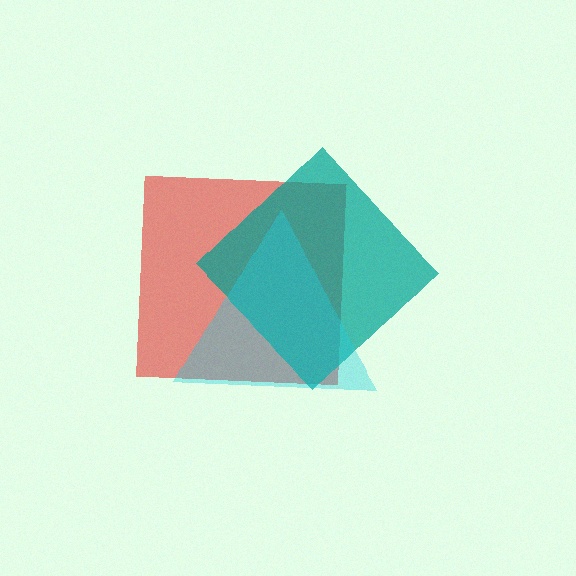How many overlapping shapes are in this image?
There are 3 overlapping shapes in the image.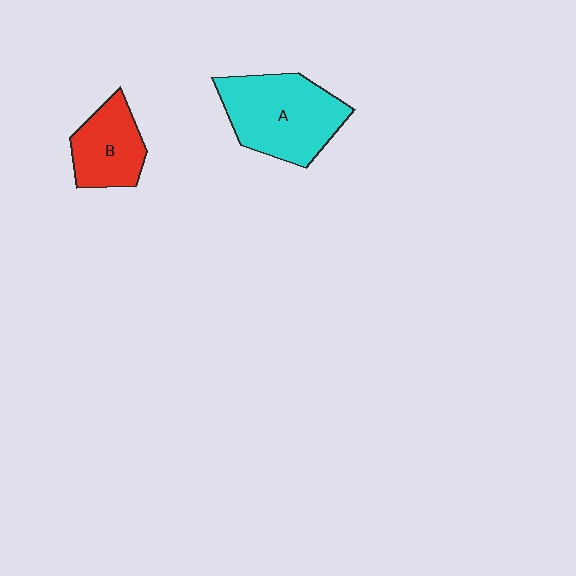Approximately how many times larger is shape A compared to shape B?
Approximately 1.6 times.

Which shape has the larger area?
Shape A (cyan).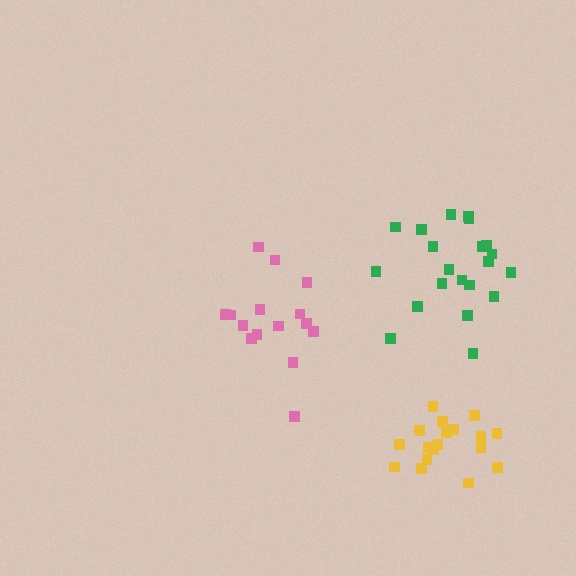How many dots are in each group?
Group 1: 15 dots, Group 2: 18 dots, Group 3: 21 dots (54 total).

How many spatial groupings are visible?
There are 3 spatial groupings.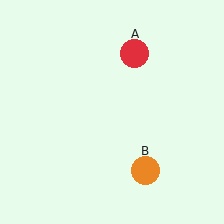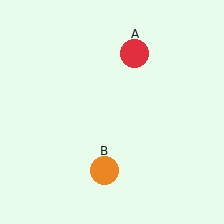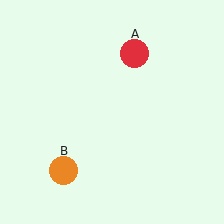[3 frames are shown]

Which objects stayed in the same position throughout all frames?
Red circle (object A) remained stationary.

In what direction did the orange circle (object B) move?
The orange circle (object B) moved left.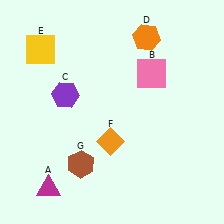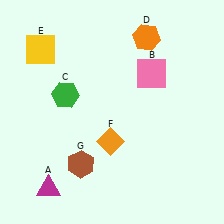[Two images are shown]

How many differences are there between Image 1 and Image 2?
There is 1 difference between the two images.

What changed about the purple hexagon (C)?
In Image 1, C is purple. In Image 2, it changed to green.